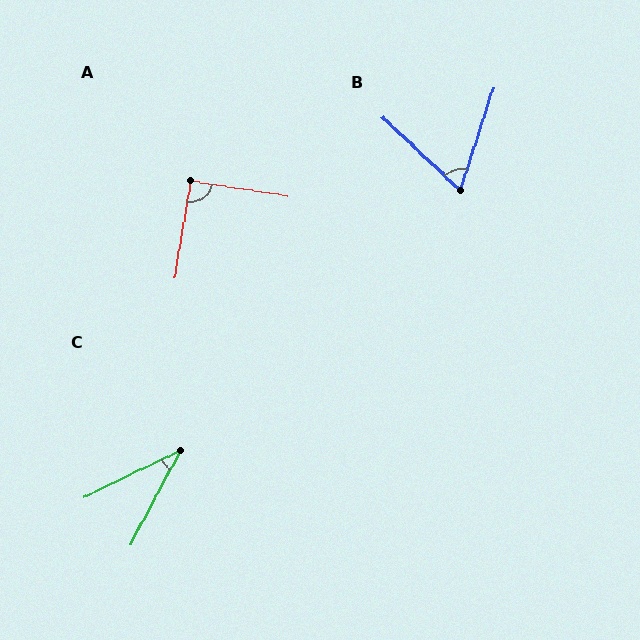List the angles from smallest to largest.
C (36°), B (65°), A (91°).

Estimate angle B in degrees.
Approximately 65 degrees.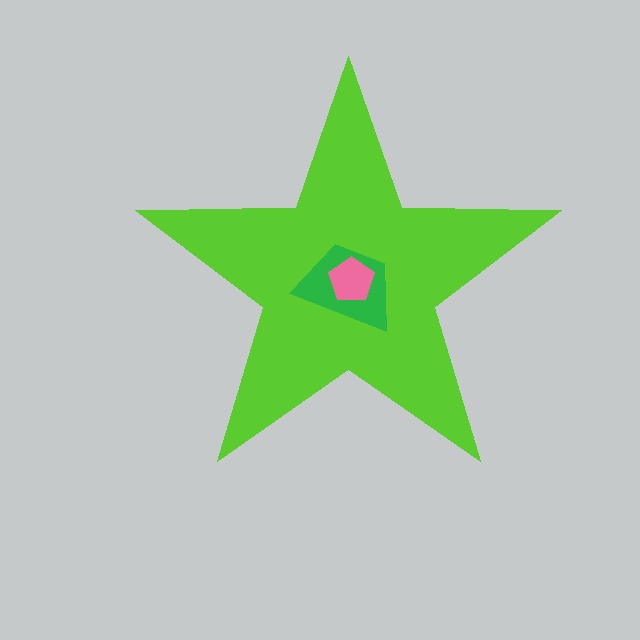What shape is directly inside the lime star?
The green trapezoid.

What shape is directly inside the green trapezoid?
The pink pentagon.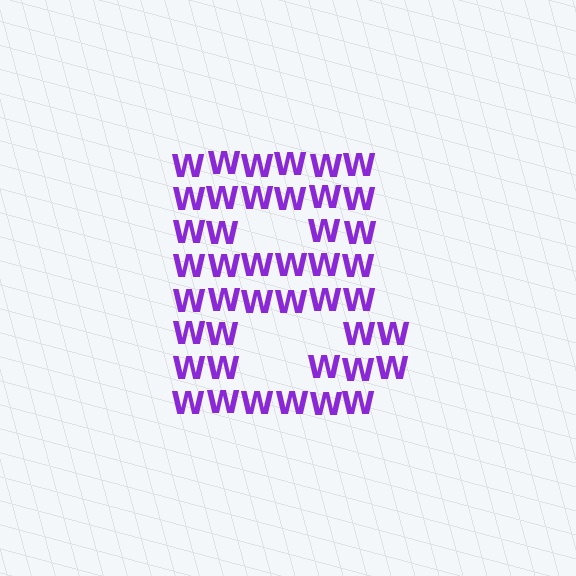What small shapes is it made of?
It is made of small letter W's.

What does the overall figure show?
The overall figure shows the letter B.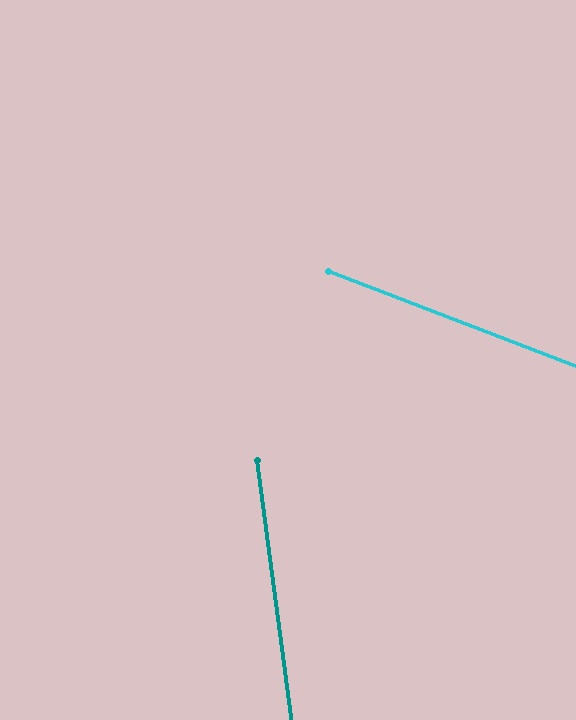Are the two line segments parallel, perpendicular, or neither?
Neither parallel nor perpendicular — they differ by about 61°.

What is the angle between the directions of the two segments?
Approximately 61 degrees.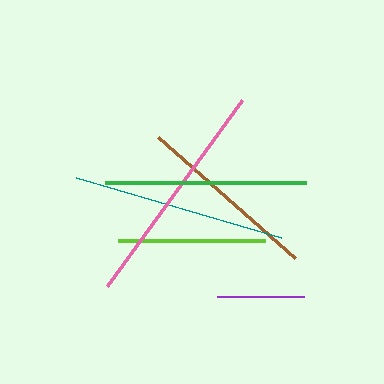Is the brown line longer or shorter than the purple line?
The brown line is longer than the purple line.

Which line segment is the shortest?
The purple line is the shortest at approximately 87 pixels.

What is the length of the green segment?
The green segment is approximately 201 pixels long.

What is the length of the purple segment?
The purple segment is approximately 87 pixels long.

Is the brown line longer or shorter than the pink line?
The pink line is longer than the brown line.